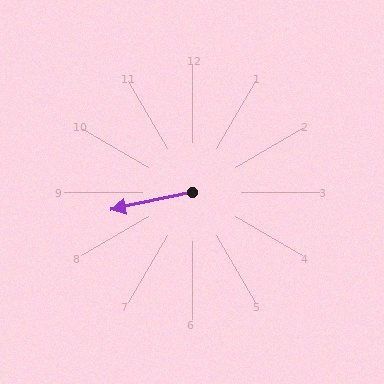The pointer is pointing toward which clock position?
Roughly 9 o'clock.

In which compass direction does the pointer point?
West.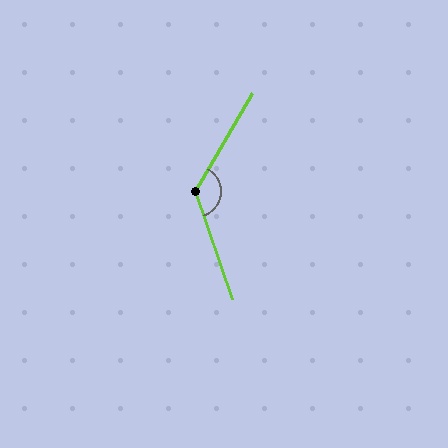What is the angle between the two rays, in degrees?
Approximately 131 degrees.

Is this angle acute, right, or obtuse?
It is obtuse.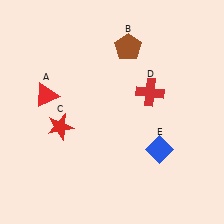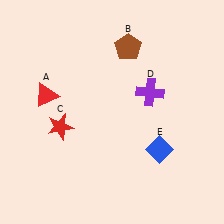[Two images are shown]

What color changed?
The cross (D) changed from red in Image 1 to purple in Image 2.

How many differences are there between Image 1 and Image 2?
There is 1 difference between the two images.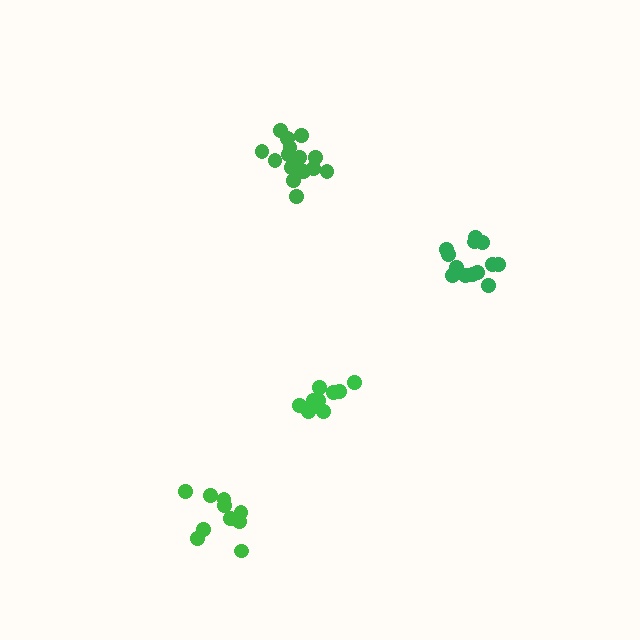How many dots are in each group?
Group 1: 13 dots, Group 2: 10 dots, Group 3: 16 dots, Group 4: 10 dots (49 total).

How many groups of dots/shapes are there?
There are 4 groups.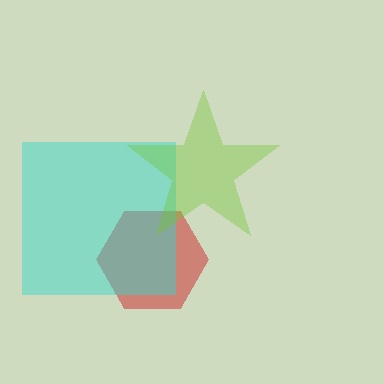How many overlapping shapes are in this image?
There are 3 overlapping shapes in the image.